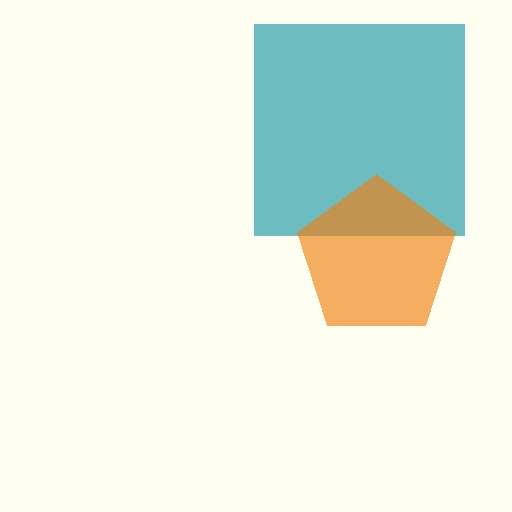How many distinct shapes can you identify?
There are 2 distinct shapes: a teal square, an orange pentagon.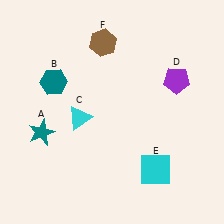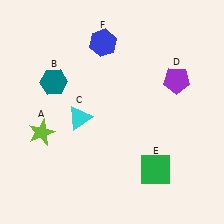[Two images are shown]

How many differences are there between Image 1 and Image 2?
There are 3 differences between the two images.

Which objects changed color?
A changed from teal to lime. E changed from cyan to green. F changed from brown to blue.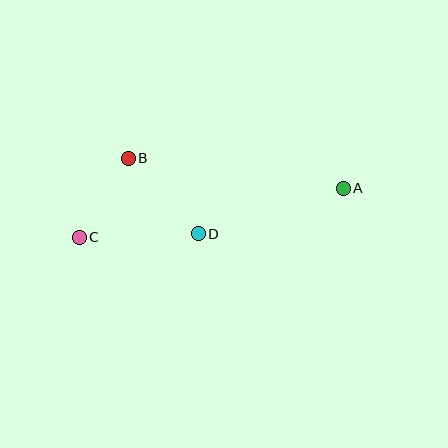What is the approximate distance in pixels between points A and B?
The distance between A and B is approximately 217 pixels.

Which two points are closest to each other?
Points B and C are closest to each other.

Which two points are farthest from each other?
Points A and C are farthest from each other.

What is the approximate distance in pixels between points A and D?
The distance between A and D is approximately 152 pixels.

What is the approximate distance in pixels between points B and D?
The distance between B and D is approximately 103 pixels.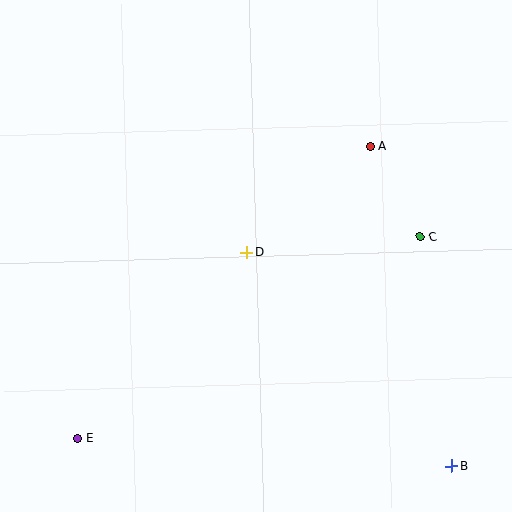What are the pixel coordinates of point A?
Point A is at (370, 146).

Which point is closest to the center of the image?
Point D at (247, 252) is closest to the center.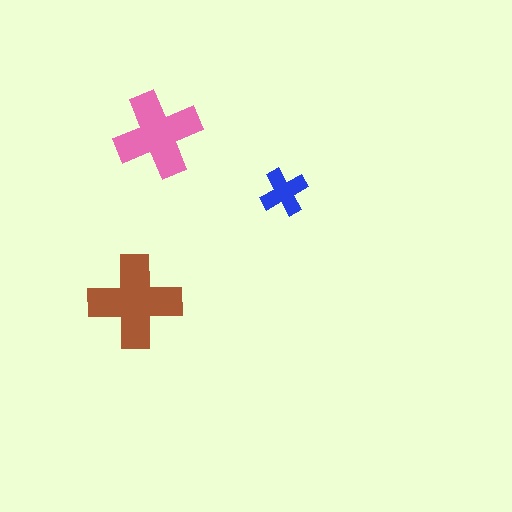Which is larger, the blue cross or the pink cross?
The pink one.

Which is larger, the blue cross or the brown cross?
The brown one.